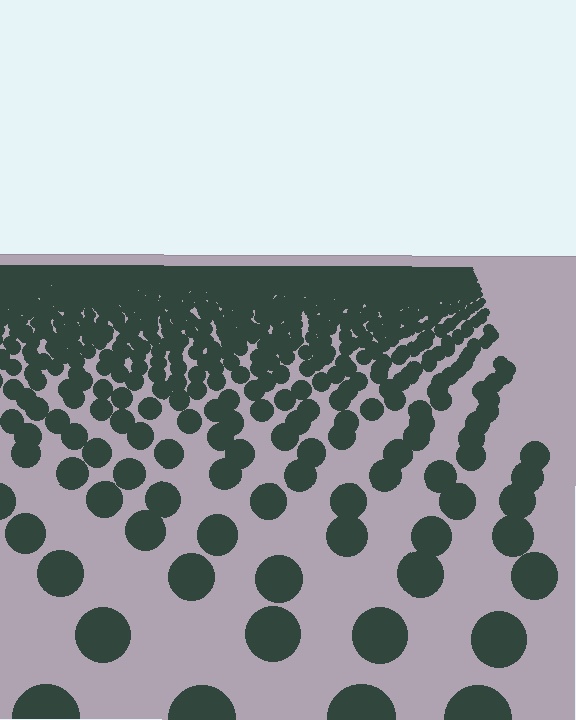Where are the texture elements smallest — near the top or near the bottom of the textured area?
Near the top.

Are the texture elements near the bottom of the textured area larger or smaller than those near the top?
Larger. Near the bottom, elements are closer to the viewer and appear at a bigger on-screen size.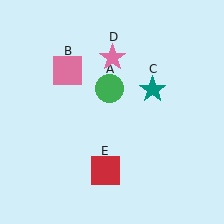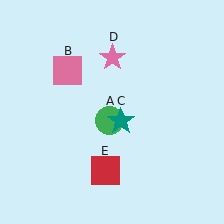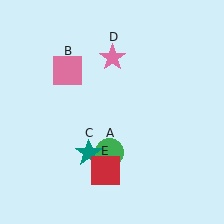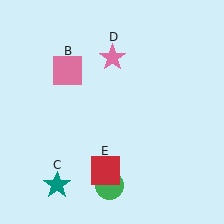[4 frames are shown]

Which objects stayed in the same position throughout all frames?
Pink square (object B) and pink star (object D) and red square (object E) remained stationary.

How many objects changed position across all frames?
2 objects changed position: green circle (object A), teal star (object C).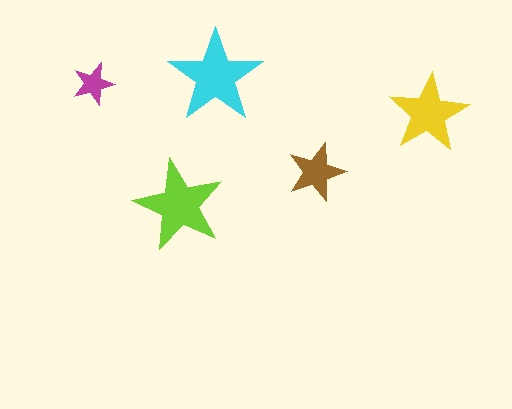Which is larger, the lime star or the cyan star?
The cyan one.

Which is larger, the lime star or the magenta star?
The lime one.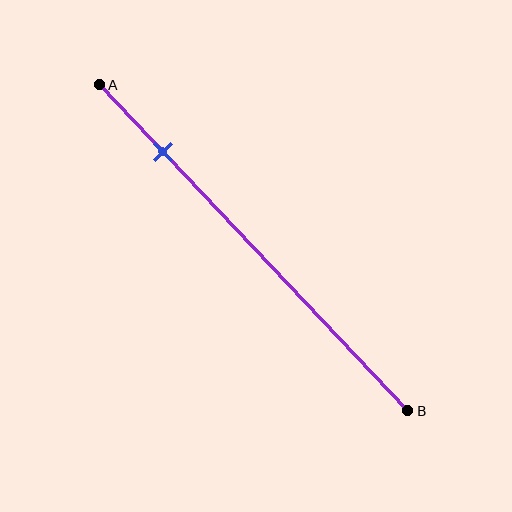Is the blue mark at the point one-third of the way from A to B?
No, the mark is at about 20% from A, not at the 33% one-third point.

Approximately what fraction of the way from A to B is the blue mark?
The blue mark is approximately 20% of the way from A to B.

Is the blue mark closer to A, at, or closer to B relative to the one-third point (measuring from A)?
The blue mark is closer to point A than the one-third point of segment AB.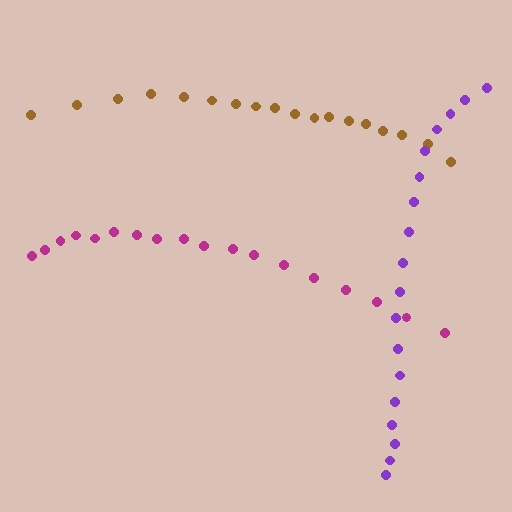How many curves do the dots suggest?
There are 3 distinct paths.